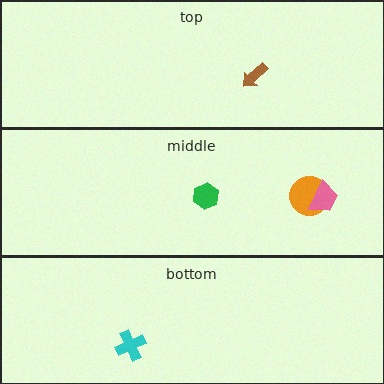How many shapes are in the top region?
1.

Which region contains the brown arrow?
The top region.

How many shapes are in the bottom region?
1.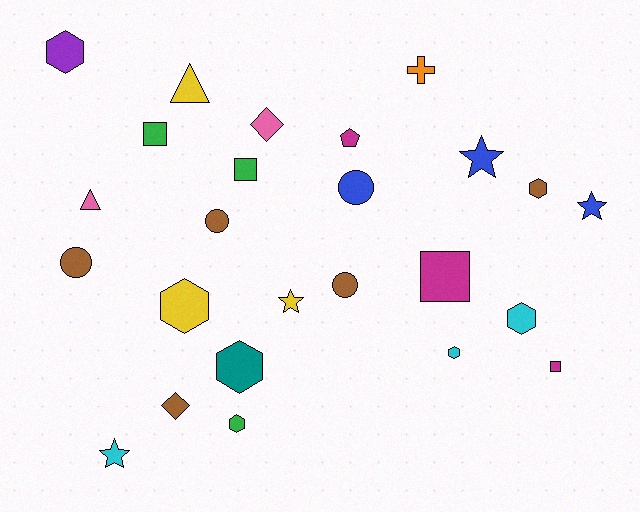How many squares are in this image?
There are 4 squares.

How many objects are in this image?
There are 25 objects.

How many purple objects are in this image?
There is 1 purple object.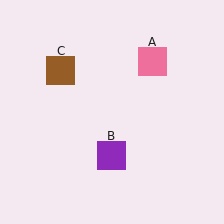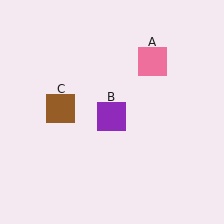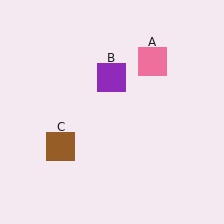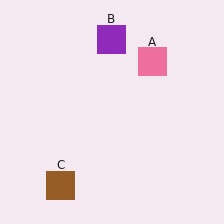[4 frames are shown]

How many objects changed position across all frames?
2 objects changed position: purple square (object B), brown square (object C).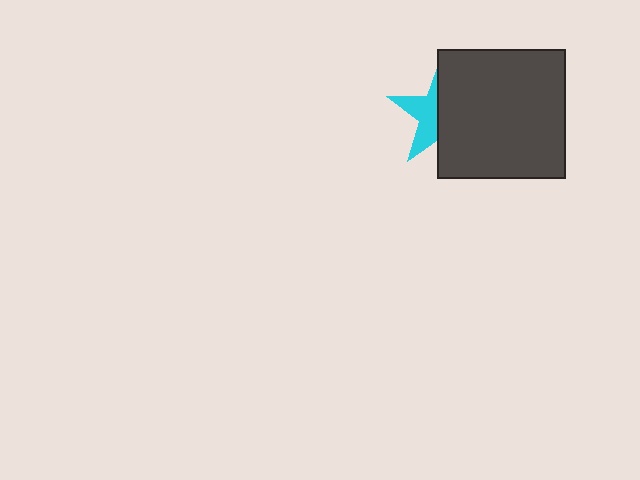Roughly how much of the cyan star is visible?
A small part of it is visible (roughly 42%).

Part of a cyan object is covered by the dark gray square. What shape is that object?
It is a star.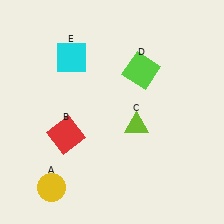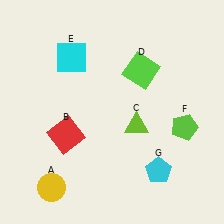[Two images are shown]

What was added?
A lime pentagon (F), a cyan pentagon (G) were added in Image 2.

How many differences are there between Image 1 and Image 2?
There are 2 differences between the two images.